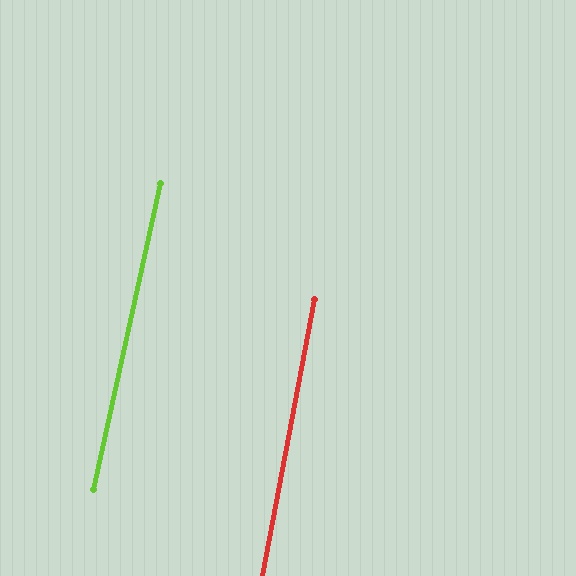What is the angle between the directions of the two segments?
Approximately 2 degrees.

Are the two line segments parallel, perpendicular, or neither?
Parallel — their directions differ by only 2.0°.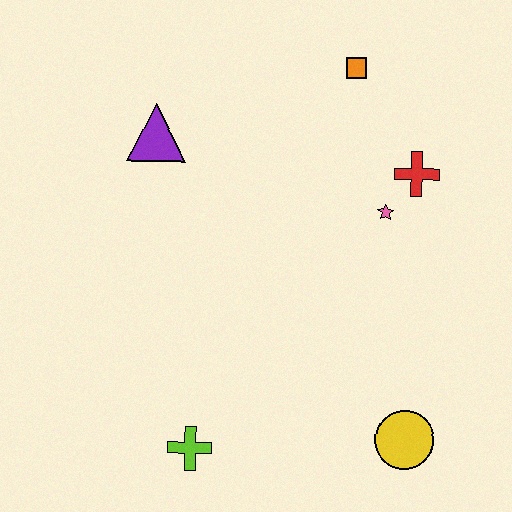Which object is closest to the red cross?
The pink star is closest to the red cross.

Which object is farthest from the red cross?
The lime cross is farthest from the red cross.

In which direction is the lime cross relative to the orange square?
The lime cross is below the orange square.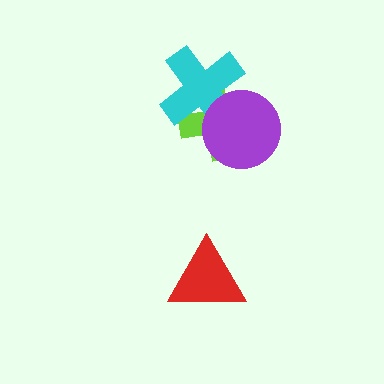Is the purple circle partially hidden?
No, no other shape covers it.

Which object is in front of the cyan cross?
The purple circle is in front of the cyan cross.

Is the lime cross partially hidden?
Yes, it is partially covered by another shape.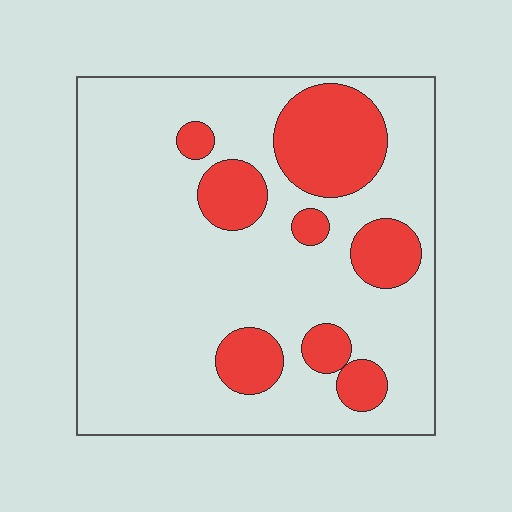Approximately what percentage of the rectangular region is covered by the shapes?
Approximately 20%.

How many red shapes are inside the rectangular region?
8.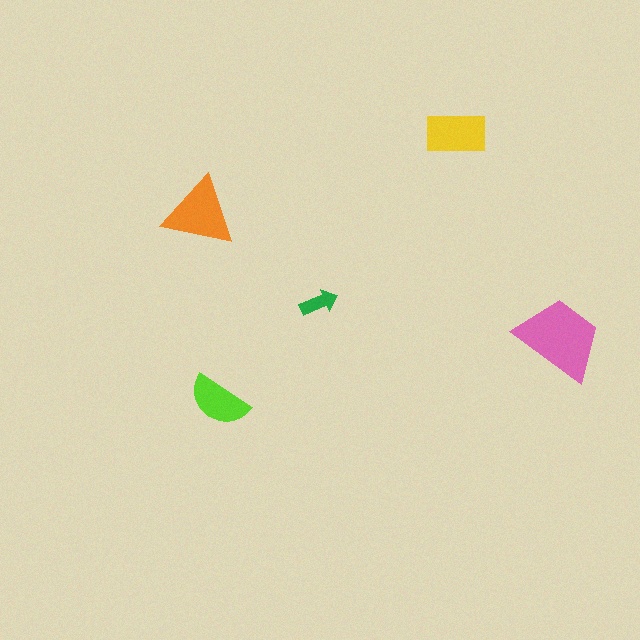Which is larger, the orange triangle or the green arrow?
The orange triangle.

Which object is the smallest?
The green arrow.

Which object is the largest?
The pink trapezoid.